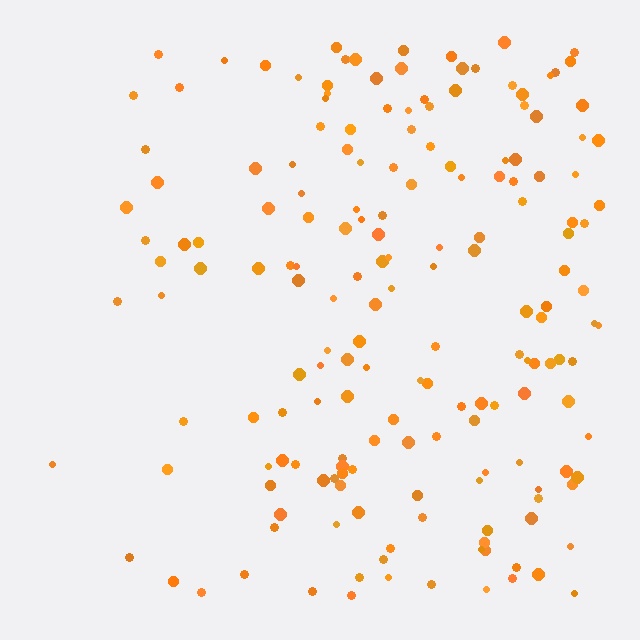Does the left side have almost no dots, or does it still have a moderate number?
Still a moderate number, just noticeably fewer than the right.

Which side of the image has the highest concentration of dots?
The right.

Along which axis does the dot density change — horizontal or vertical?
Horizontal.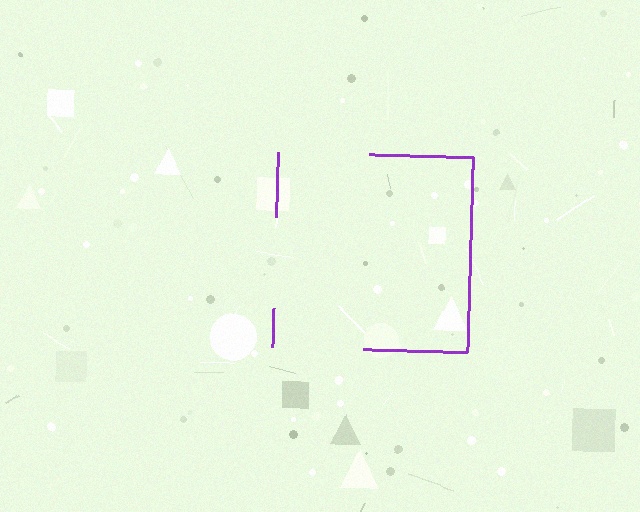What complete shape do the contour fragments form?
The contour fragments form a square.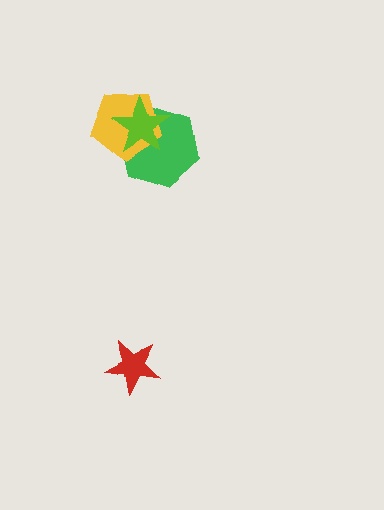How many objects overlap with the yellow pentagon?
2 objects overlap with the yellow pentagon.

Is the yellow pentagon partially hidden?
Yes, it is partially covered by another shape.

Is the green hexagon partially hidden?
Yes, it is partially covered by another shape.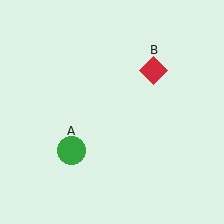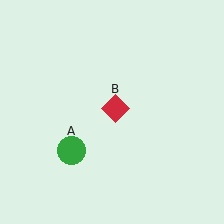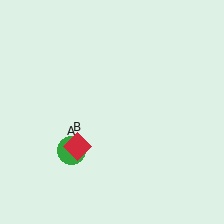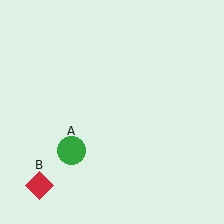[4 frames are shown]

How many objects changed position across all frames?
1 object changed position: red diamond (object B).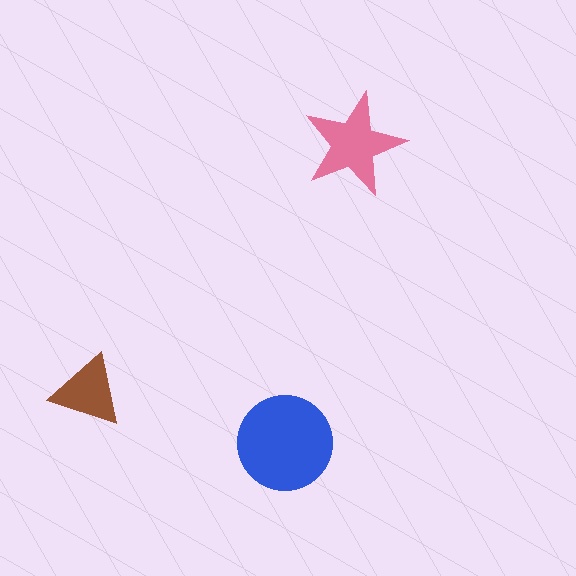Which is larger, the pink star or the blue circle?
The blue circle.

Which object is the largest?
The blue circle.